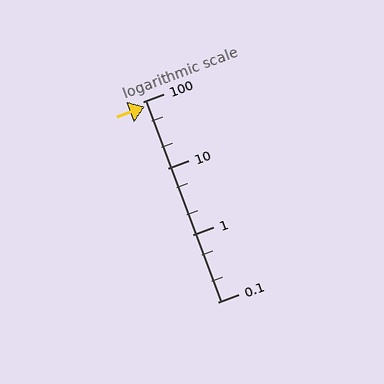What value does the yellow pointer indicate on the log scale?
The pointer indicates approximately 83.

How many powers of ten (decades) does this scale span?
The scale spans 3 decades, from 0.1 to 100.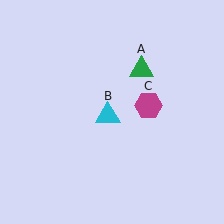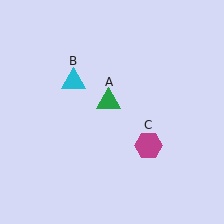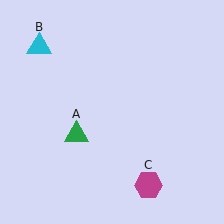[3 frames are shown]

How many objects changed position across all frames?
3 objects changed position: green triangle (object A), cyan triangle (object B), magenta hexagon (object C).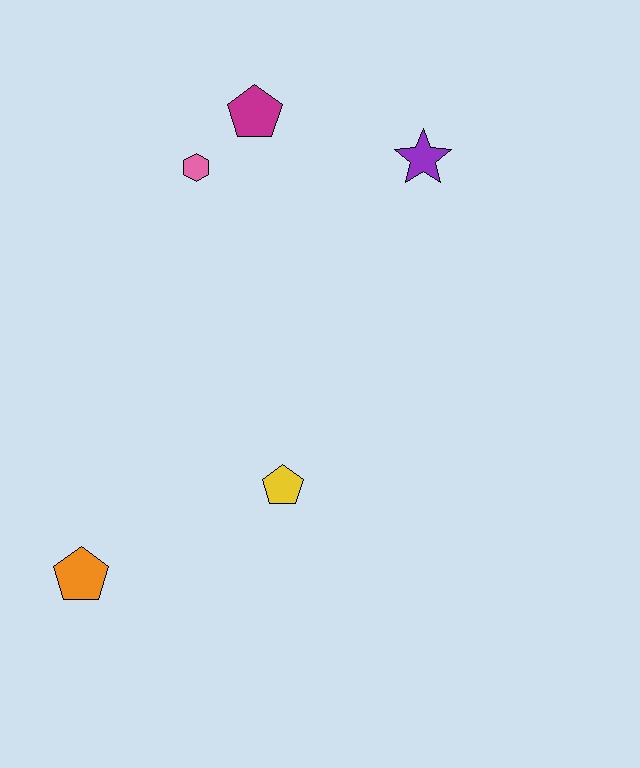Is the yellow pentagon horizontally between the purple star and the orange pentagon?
Yes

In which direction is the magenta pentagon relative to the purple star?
The magenta pentagon is to the left of the purple star.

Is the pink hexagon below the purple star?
Yes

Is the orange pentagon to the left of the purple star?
Yes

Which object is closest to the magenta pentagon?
The pink hexagon is closest to the magenta pentagon.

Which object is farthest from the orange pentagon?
The purple star is farthest from the orange pentagon.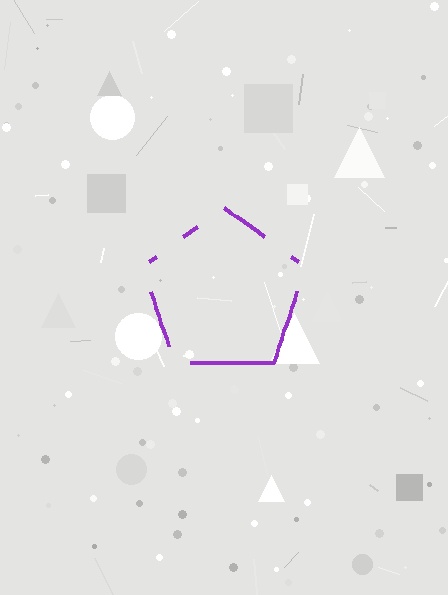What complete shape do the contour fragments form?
The contour fragments form a pentagon.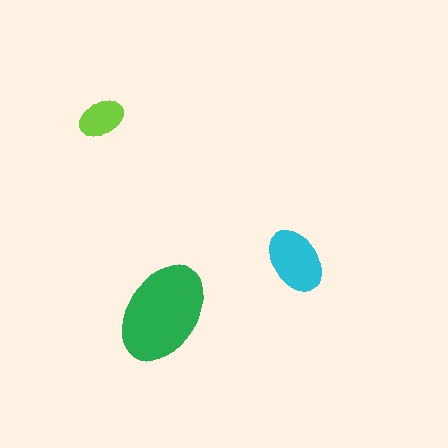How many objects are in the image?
There are 3 objects in the image.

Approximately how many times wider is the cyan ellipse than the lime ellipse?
About 1.5 times wider.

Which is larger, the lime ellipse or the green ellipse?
The green one.